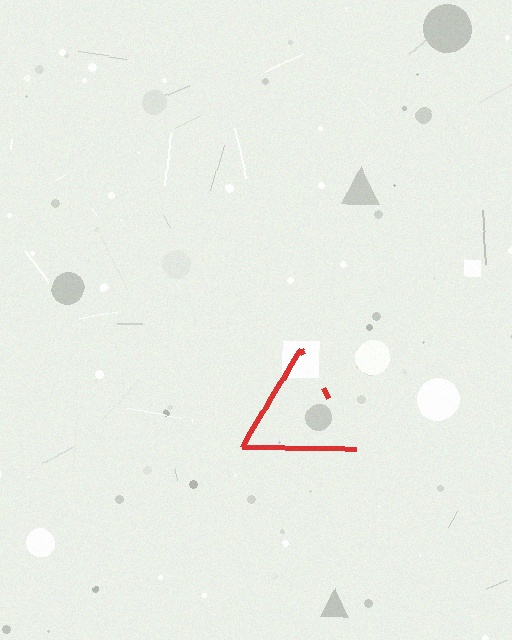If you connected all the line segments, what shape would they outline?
They would outline a triangle.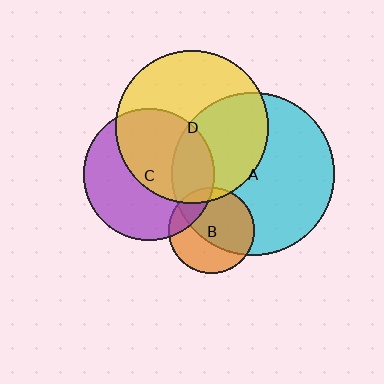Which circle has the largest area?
Circle A (cyan).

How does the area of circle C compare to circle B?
Approximately 2.3 times.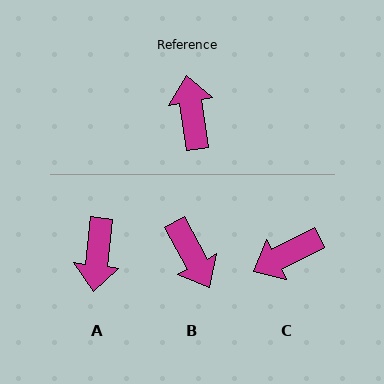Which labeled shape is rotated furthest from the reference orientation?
A, about 164 degrees away.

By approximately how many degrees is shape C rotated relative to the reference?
Approximately 108 degrees counter-clockwise.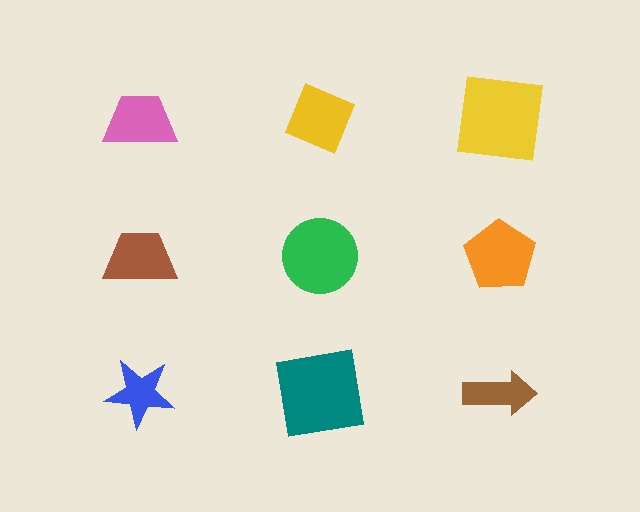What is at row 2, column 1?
A brown trapezoid.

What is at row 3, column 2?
A teal square.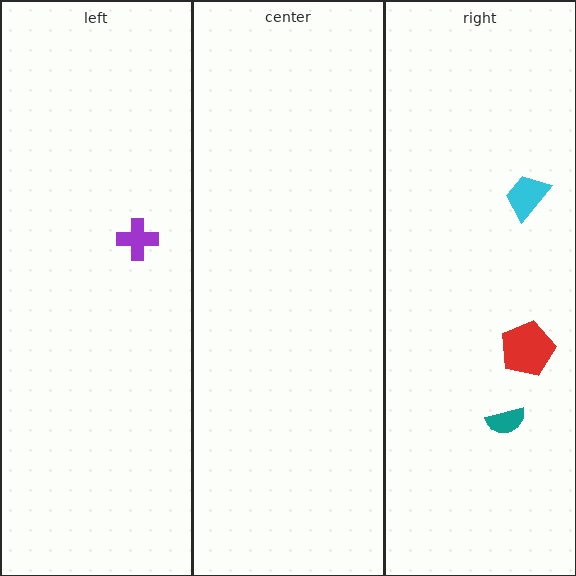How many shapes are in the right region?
3.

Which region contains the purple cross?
The left region.